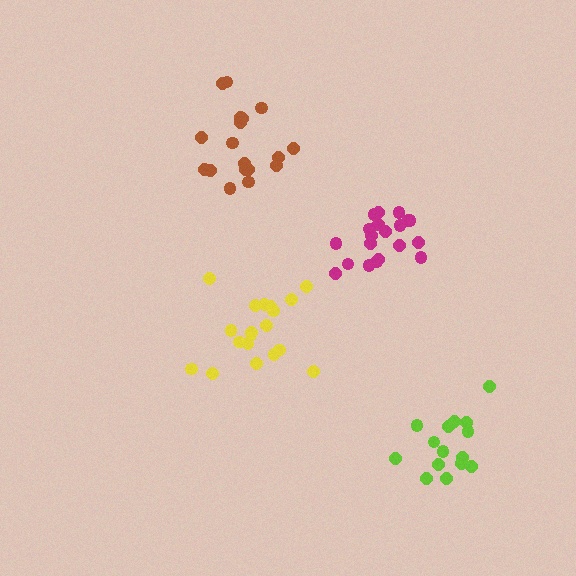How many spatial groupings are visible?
There are 4 spatial groupings.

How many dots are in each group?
Group 1: 15 dots, Group 2: 19 dots, Group 3: 20 dots, Group 4: 18 dots (72 total).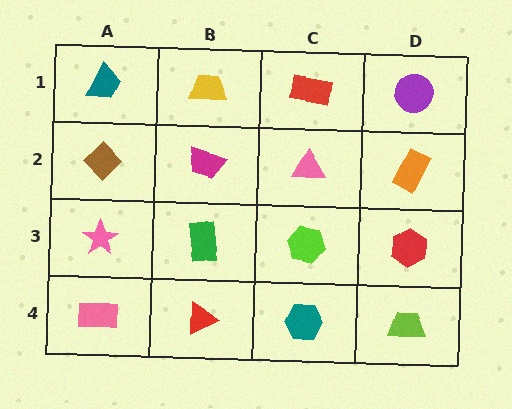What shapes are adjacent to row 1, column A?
A brown diamond (row 2, column A), a yellow trapezoid (row 1, column B).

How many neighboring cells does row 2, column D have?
3.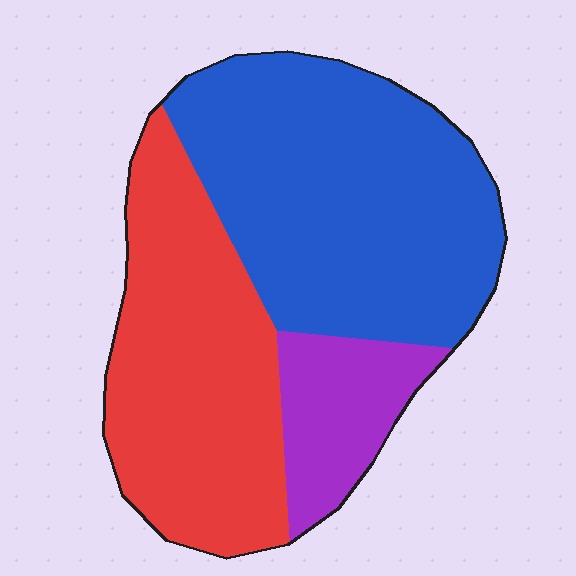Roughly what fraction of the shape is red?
Red takes up about three eighths (3/8) of the shape.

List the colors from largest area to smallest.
From largest to smallest: blue, red, purple.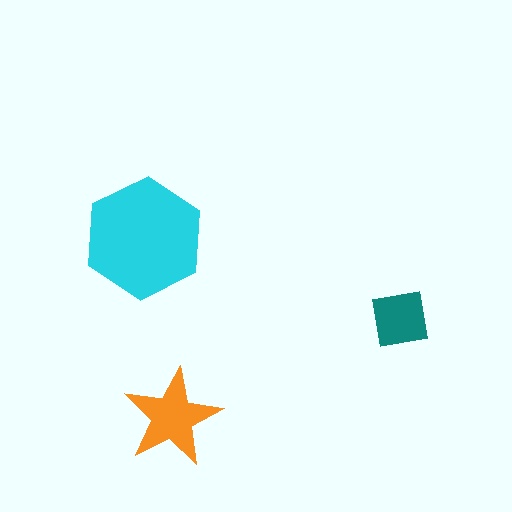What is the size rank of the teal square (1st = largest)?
3rd.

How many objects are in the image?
There are 3 objects in the image.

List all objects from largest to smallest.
The cyan hexagon, the orange star, the teal square.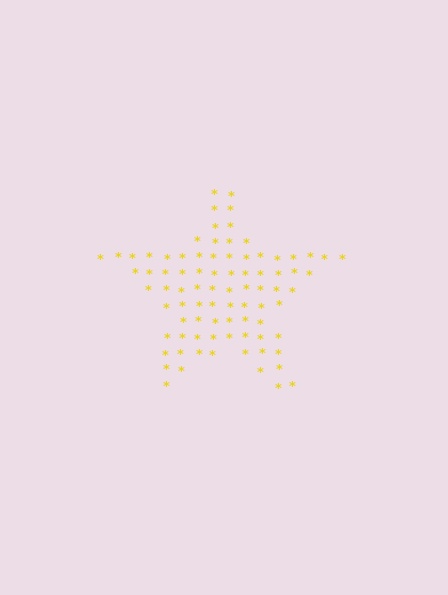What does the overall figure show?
The overall figure shows a star.